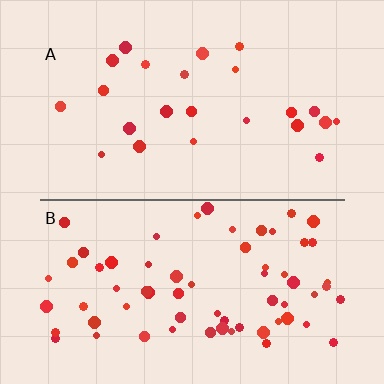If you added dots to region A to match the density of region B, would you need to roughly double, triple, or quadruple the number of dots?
Approximately triple.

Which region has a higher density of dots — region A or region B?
B (the bottom).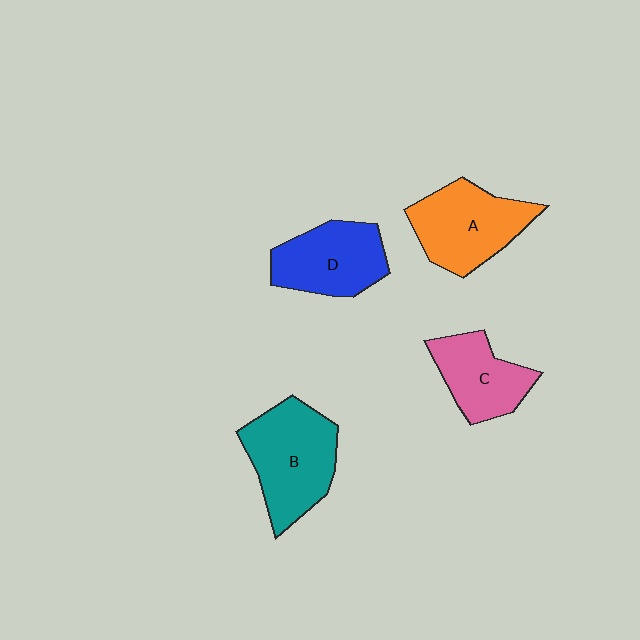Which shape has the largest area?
Shape B (teal).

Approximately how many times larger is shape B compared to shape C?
Approximately 1.4 times.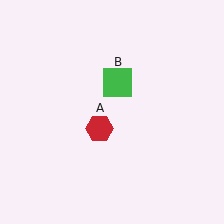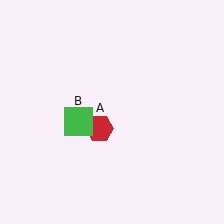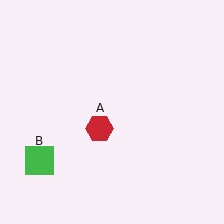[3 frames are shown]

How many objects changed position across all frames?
1 object changed position: green square (object B).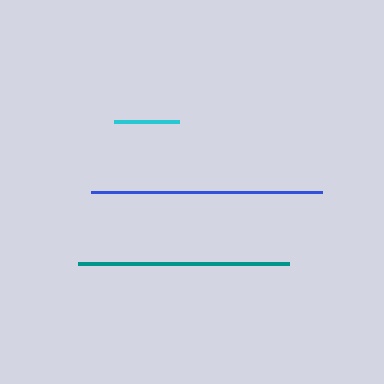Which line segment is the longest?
The blue line is the longest at approximately 231 pixels.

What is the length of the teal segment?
The teal segment is approximately 211 pixels long.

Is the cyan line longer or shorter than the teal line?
The teal line is longer than the cyan line.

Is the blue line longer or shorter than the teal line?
The blue line is longer than the teal line.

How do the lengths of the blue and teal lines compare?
The blue and teal lines are approximately the same length.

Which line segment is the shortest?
The cyan line is the shortest at approximately 65 pixels.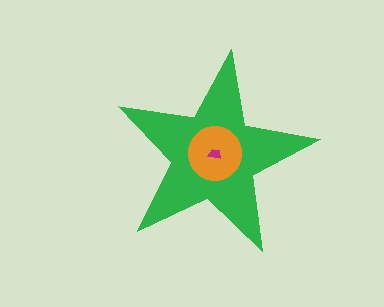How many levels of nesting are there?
3.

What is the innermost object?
The magenta trapezoid.